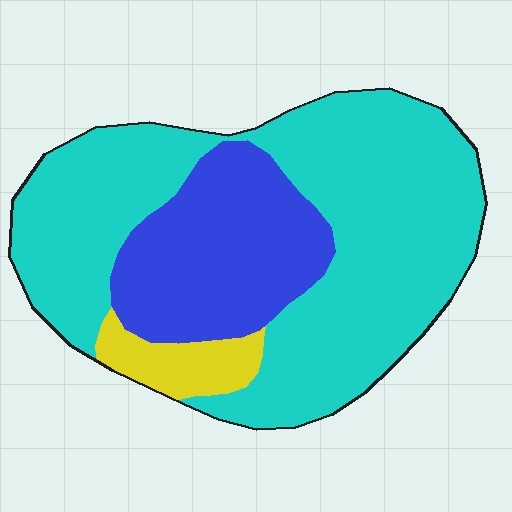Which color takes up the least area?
Yellow, at roughly 5%.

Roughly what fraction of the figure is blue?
Blue covers 26% of the figure.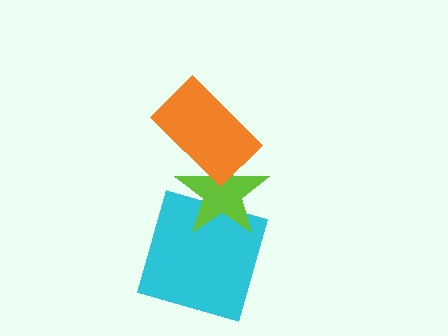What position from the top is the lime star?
The lime star is 2nd from the top.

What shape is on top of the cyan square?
The lime star is on top of the cyan square.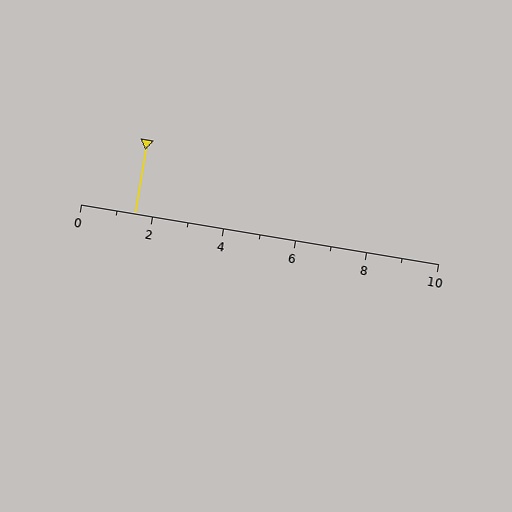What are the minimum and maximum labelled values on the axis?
The axis runs from 0 to 10.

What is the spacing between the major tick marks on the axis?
The major ticks are spaced 2 apart.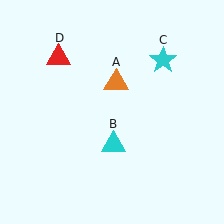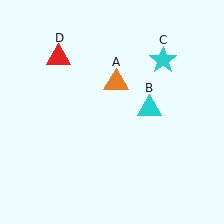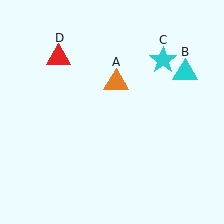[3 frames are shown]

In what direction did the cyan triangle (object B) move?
The cyan triangle (object B) moved up and to the right.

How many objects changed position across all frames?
1 object changed position: cyan triangle (object B).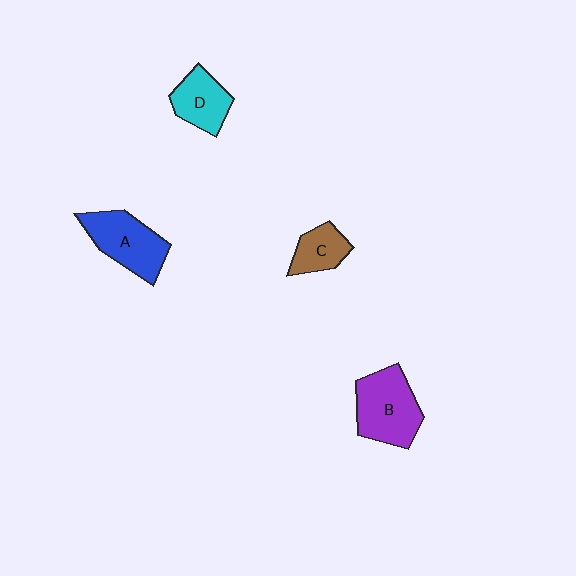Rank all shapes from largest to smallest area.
From largest to smallest: B (purple), A (blue), D (cyan), C (brown).